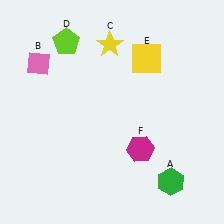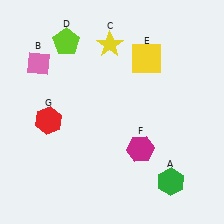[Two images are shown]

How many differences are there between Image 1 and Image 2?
There is 1 difference between the two images.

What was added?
A red hexagon (G) was added in Image 2.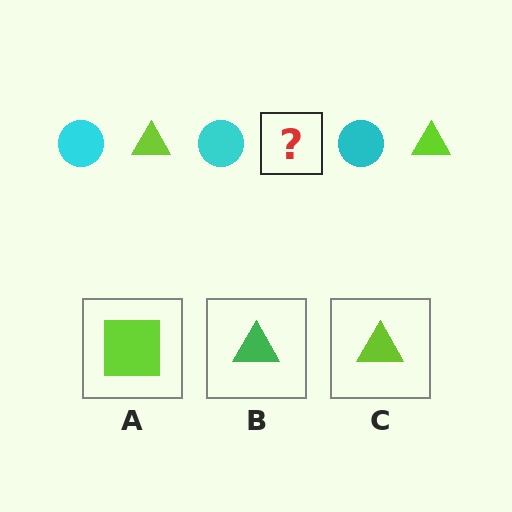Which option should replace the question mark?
Option C.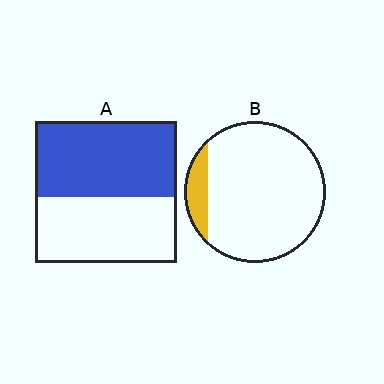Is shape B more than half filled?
No.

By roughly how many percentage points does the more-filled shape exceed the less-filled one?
By roughly 40 percentage points (A over B).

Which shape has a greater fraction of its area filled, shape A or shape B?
Shape A.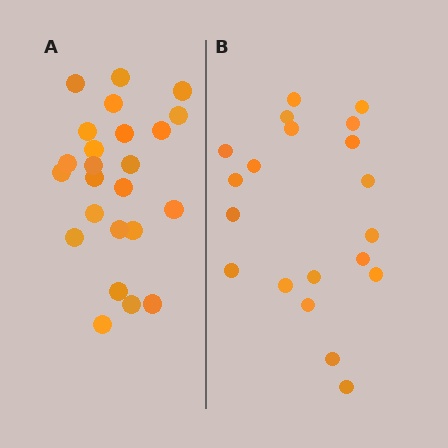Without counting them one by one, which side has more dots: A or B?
Region A (the left region) has more dots.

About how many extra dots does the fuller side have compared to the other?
Region A has about 4 more dots than region B.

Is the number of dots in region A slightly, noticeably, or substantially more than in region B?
Region A has only slightly more — the two regions are fairly close. The ratio is roughly 1.2 to 1.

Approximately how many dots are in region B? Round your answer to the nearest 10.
About 20 dots.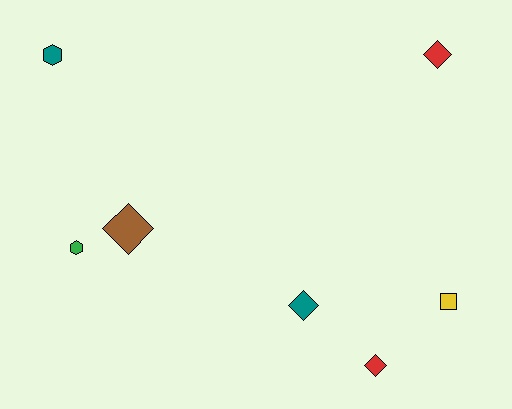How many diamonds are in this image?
There are 4 diamonds.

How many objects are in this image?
There are 7 objects.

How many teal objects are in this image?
There are 2 teal objects.